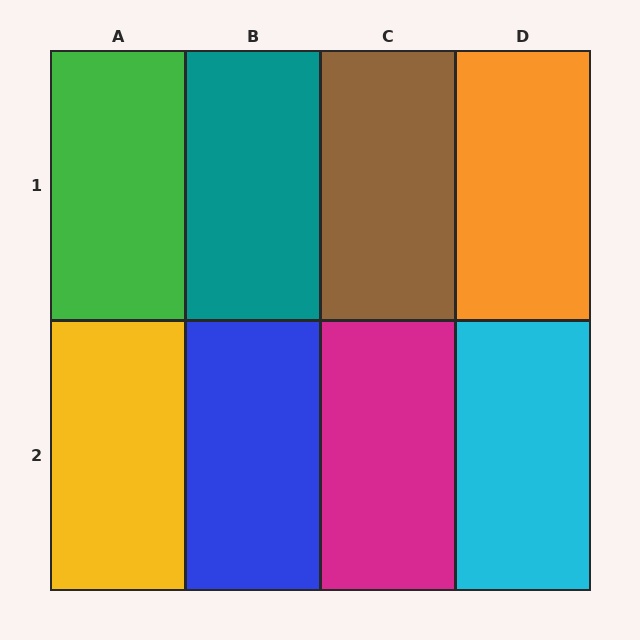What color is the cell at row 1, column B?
Teal.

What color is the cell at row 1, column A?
Green.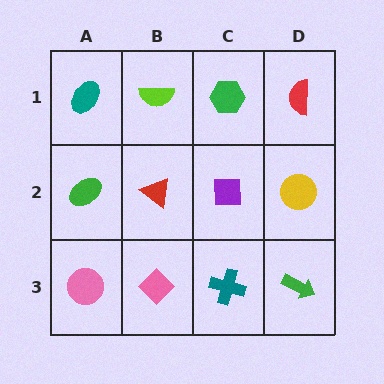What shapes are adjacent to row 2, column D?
A red semicircle (row 1, column D), a green arrow (row 3, column D), a purple square (row 2, column C).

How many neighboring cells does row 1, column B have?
3.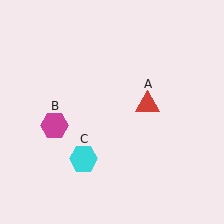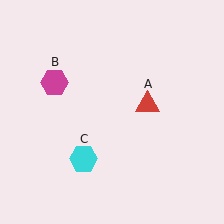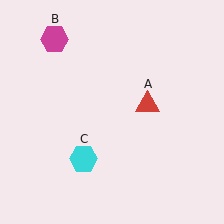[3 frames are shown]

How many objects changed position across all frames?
1 object changed position: magenta hexagon (object B).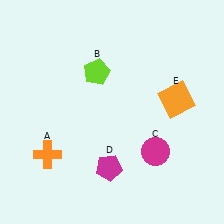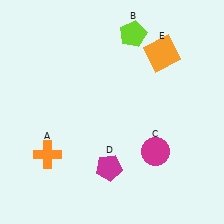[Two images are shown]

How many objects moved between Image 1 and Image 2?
2 objects moved between the two images.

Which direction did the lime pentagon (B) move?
The lime pentagon (B) moved up.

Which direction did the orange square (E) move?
The orange square (E) moved up.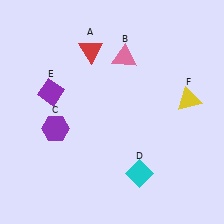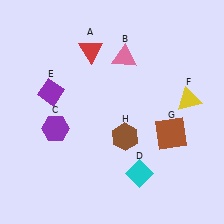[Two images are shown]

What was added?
A brown square (G), a brown hexagon (H) were added in Image 2.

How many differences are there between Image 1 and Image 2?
There are 2 differences between the two images.